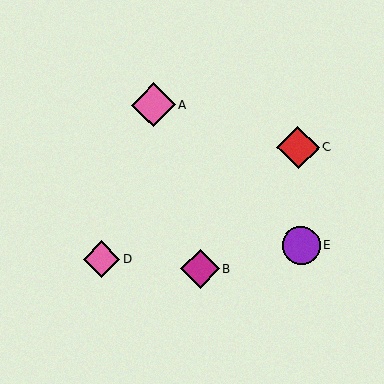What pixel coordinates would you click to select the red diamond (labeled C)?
Click at (298, 147) to select the red diamond C.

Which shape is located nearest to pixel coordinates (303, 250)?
The purple circle (labeled E) at (301, 245) is nearest to that location.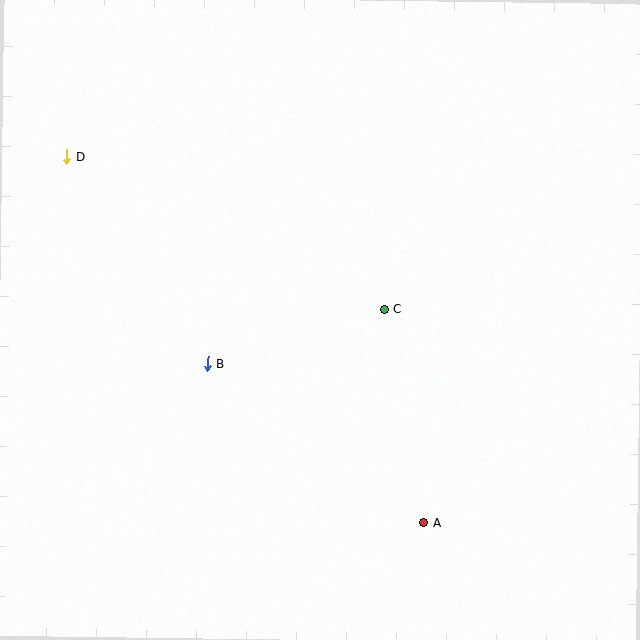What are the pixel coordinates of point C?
Point C is at (384, 309).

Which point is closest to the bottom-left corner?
Point B is closest to the bottom-left corner.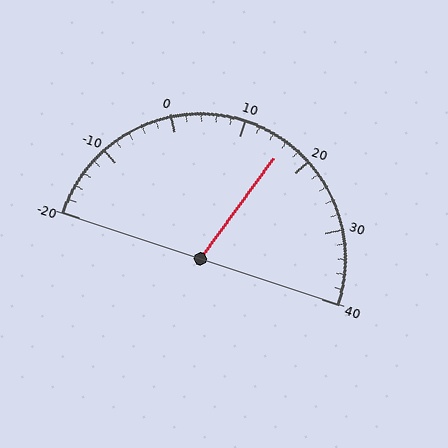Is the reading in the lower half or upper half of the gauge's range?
The reading is in the upper half of the range (-20 to 40).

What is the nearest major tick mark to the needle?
The nearest major tick mark is 20.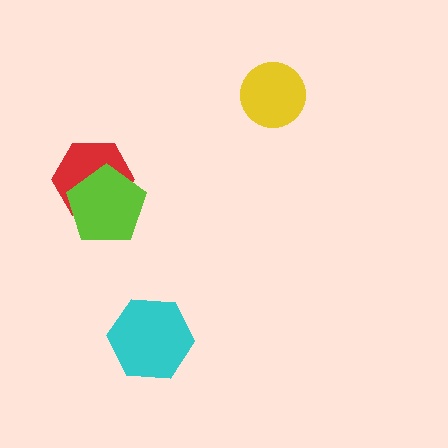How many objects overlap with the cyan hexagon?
0 objects overlap with the cyan hexagon.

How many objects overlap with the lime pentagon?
1 object overlaps with the lime pentagon.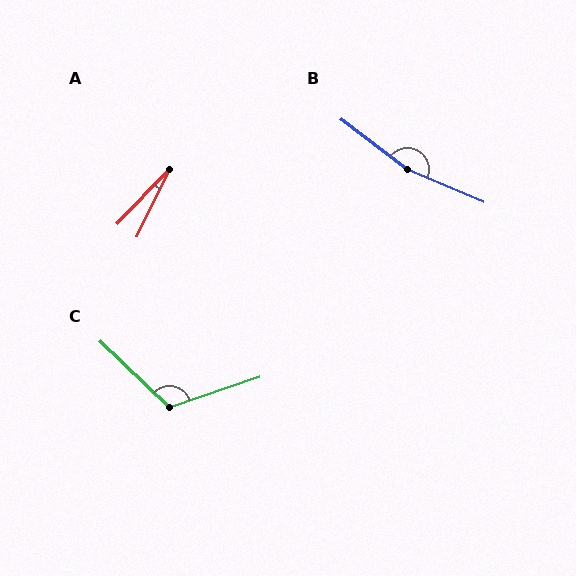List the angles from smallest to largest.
A (18°), C (118°), B (166°).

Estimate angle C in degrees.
Approximately 118 degrees.